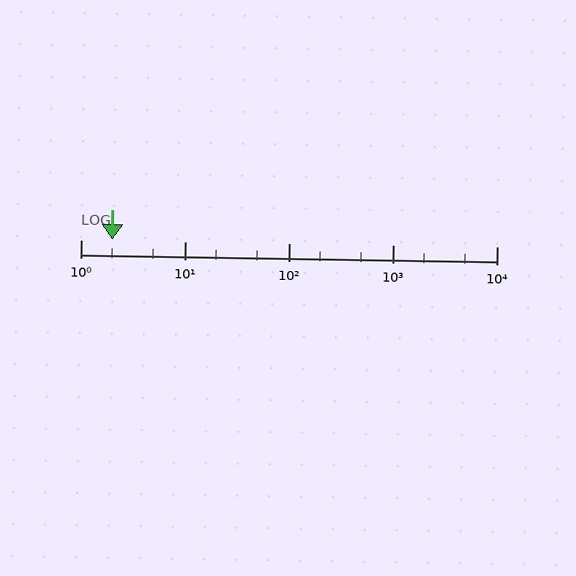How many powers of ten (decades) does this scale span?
The scale spans 4 decades, from 1 to 10000.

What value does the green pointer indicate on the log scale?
The pointer indicates approximately 2.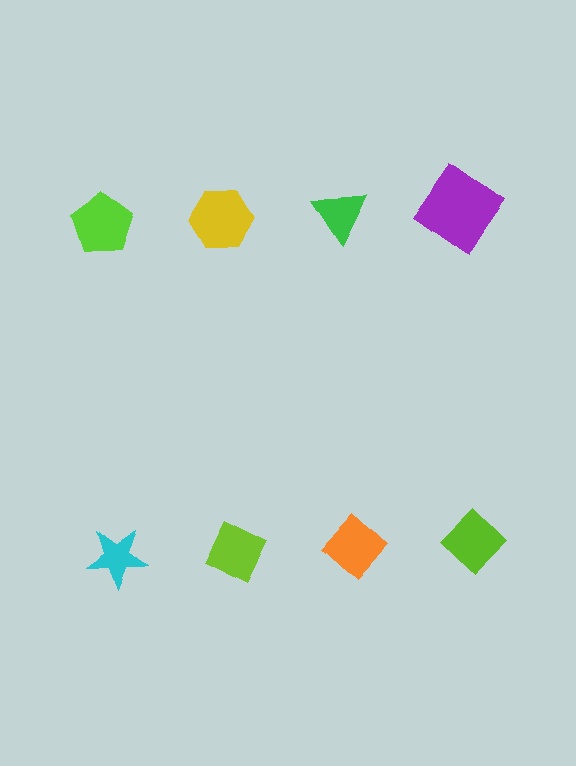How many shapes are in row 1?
4 shapes.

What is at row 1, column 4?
A purple diamond.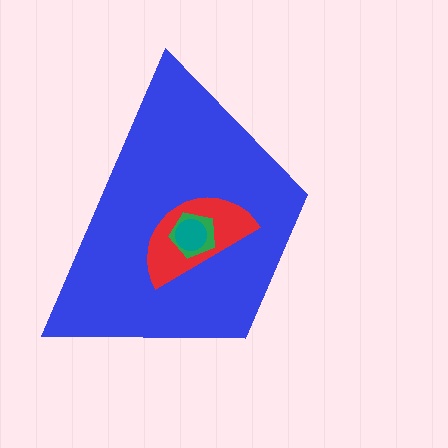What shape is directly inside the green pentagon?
The teal circle.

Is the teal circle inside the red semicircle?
Yes.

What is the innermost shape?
The teal circle.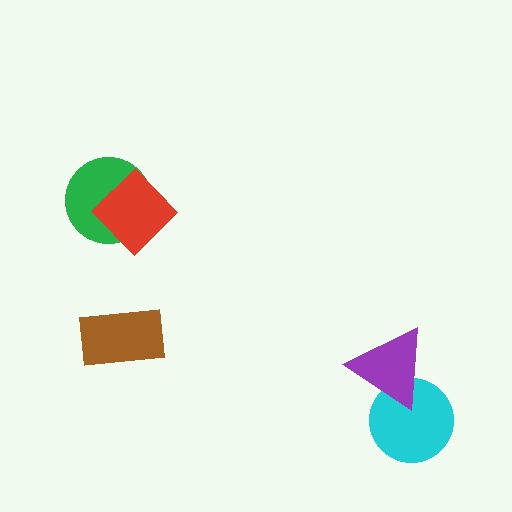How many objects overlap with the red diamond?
1 object overlaps with the red diamond.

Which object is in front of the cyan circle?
The purple triangle is in front of the cyan circle.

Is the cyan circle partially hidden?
Yes, it is partially covered by another shape.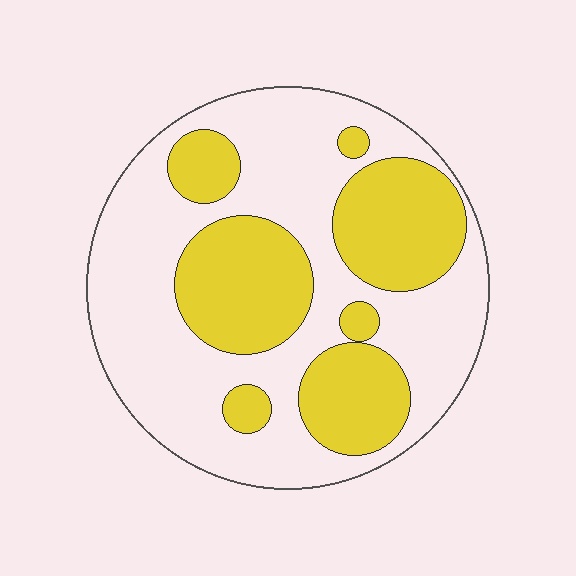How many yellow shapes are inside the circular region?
7.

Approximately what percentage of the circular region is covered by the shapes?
Approximately 40%.